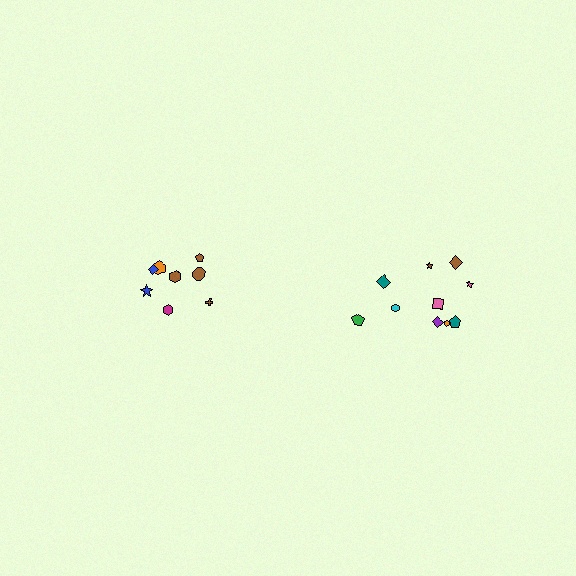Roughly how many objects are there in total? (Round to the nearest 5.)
Roughly 20 objects in total.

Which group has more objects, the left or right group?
The right group.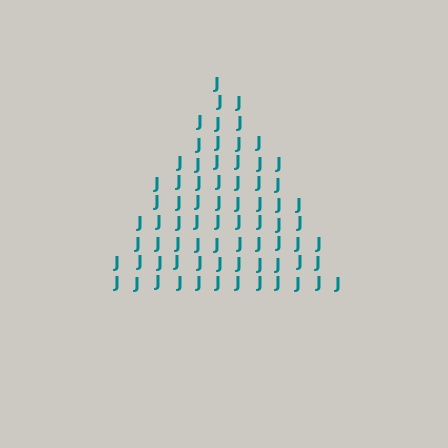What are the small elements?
The small elements are letter J's.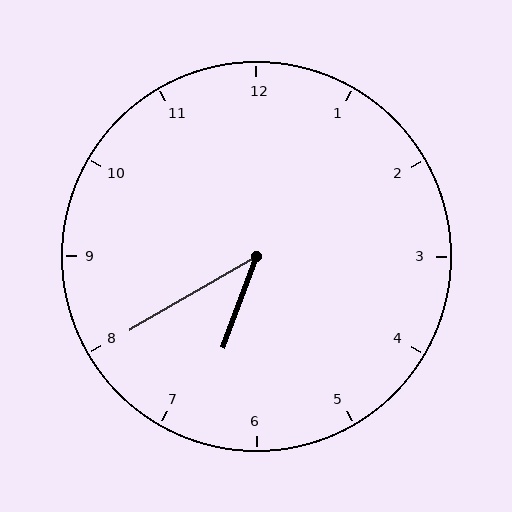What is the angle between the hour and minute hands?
Approximately 40 degrees.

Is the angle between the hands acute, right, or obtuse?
It is acute.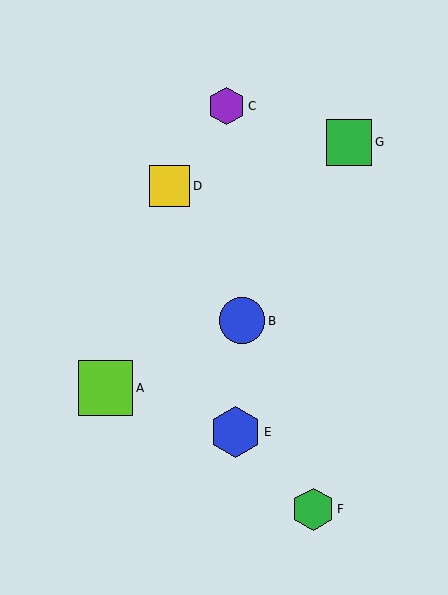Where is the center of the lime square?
The center of the lime square is at (105, 388).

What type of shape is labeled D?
Shape D is a yellow square.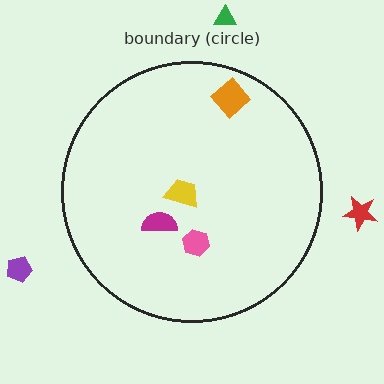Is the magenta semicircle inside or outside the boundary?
Inside.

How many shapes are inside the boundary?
4 inside, 3 outside.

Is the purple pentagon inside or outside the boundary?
Outside.